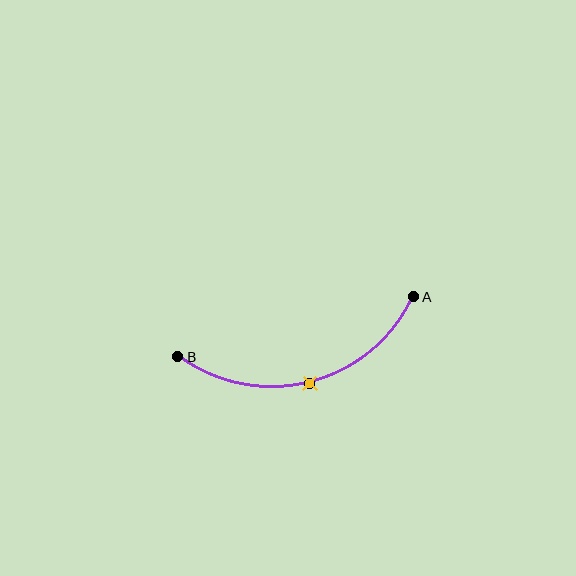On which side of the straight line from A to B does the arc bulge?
The arc bulges below the straight line connecting A and B.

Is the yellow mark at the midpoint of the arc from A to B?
Yes. The yellow mark lies on the arc at equal arc-length from both A and B — it is the arc midpoint.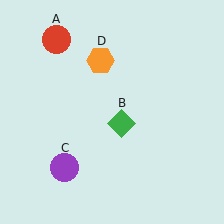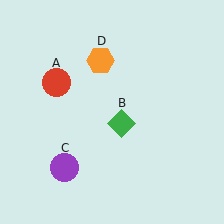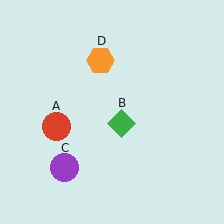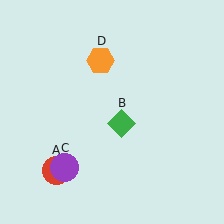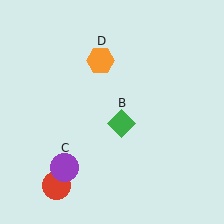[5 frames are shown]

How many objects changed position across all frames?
1 object changed position: red circle (object A).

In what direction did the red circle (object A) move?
The red circle (object A) moved down.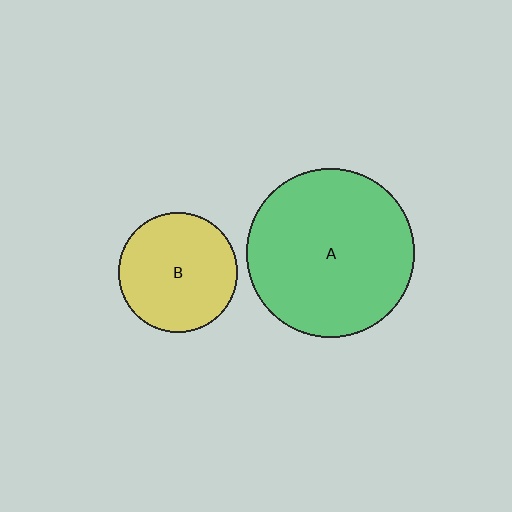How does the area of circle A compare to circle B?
Approximately 2.0 times.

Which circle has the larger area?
Circle A (green).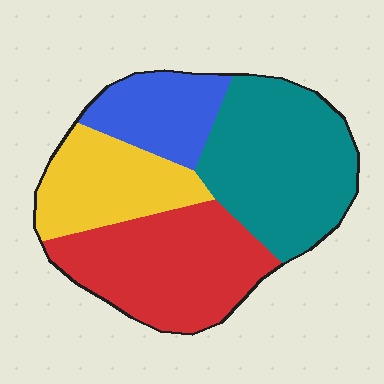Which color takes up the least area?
Blue, at roughly 15%.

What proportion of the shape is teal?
Teal takes up between a third and a half of the shape.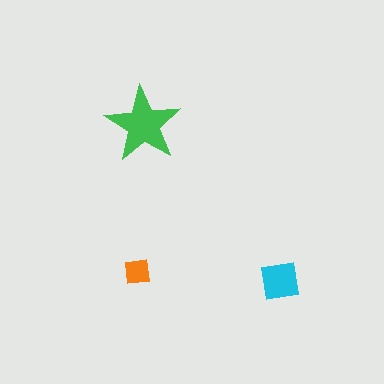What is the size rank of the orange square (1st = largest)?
3rd.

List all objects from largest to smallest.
The green star, the cyan square, the orange square.